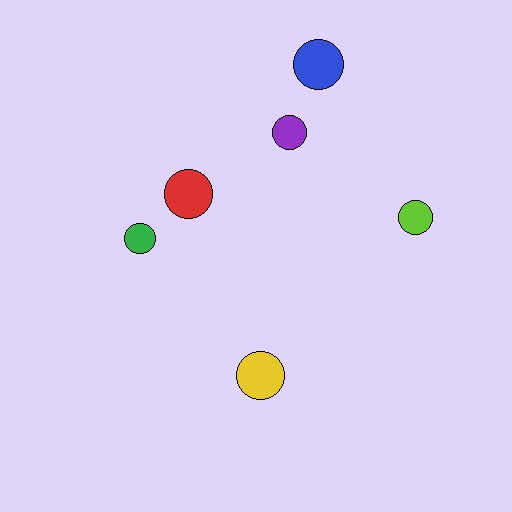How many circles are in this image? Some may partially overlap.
There are 6 circles.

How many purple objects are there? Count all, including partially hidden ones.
There is 1 purple object.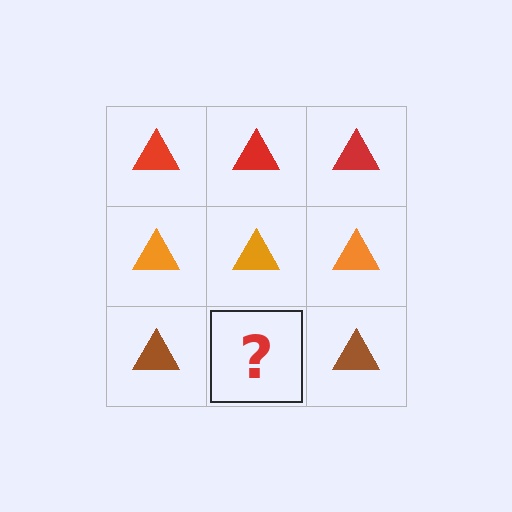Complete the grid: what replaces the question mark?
The question mark should be replaced with a brown triangle.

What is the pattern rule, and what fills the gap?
The rule is that each row has a consistent color. The gap should be filled with a brown triangle.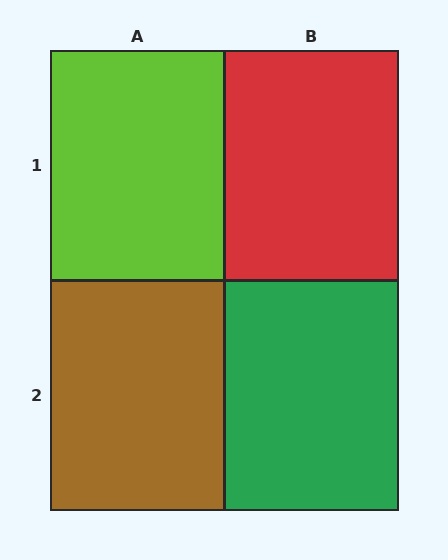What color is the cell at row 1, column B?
Red.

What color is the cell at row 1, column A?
Lime.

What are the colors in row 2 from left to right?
Brown, green.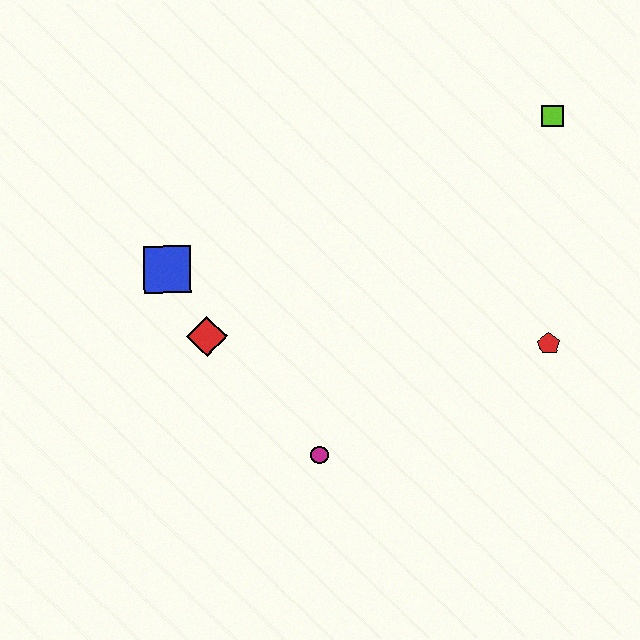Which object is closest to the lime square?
The red pentagon is closest to the lime square.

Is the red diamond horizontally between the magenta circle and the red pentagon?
No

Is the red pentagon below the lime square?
Yes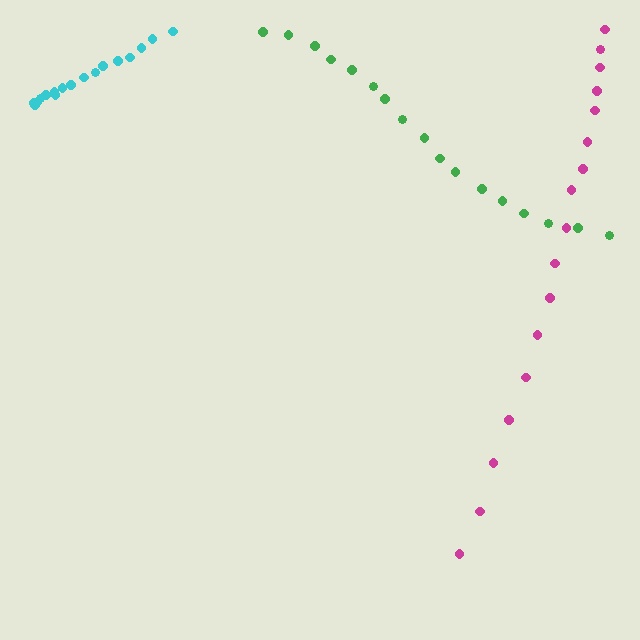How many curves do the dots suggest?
There are 3 distinct paths.